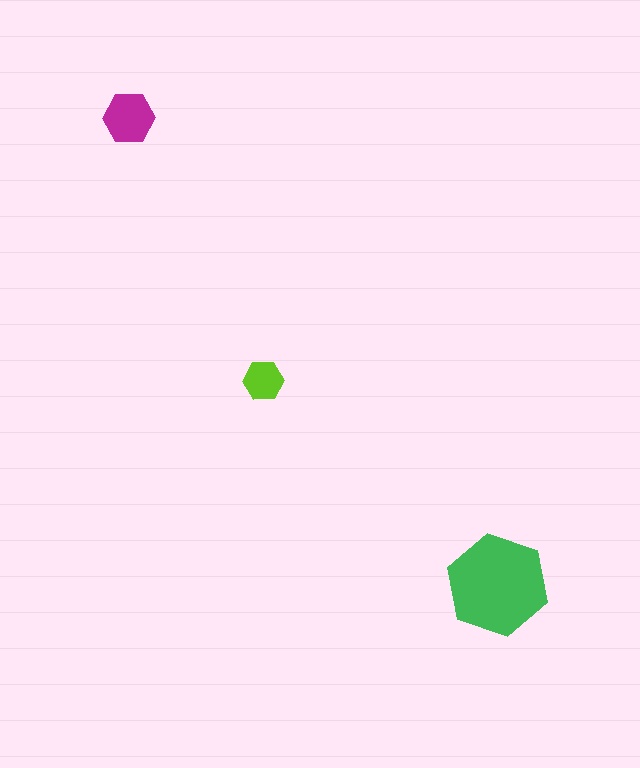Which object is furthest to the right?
The green hexagon is rightmost.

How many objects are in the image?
There are 3 objects in the image.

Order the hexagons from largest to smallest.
the green one, the magenta one, the lime one.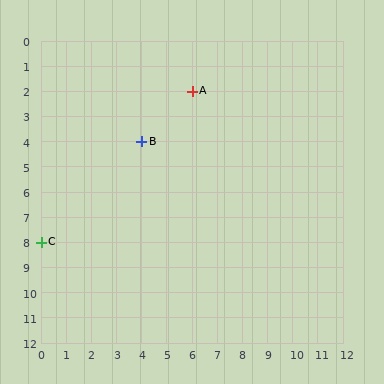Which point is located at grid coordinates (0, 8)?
Point C is at (0, 8).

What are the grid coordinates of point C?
Point C is at grid coordinates (0, 8).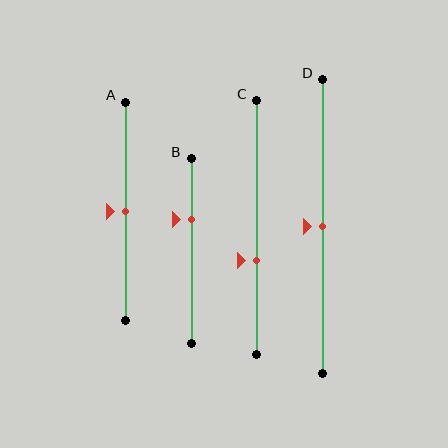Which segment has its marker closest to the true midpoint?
Segment A has its marker closest to the true midpoint.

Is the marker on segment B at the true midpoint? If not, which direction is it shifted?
No, the marker on segment B is shifted upward by about 17% of the segment length.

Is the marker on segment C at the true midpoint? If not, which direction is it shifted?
No, the marker on segment C is shifted downward by about 13% of the segment length.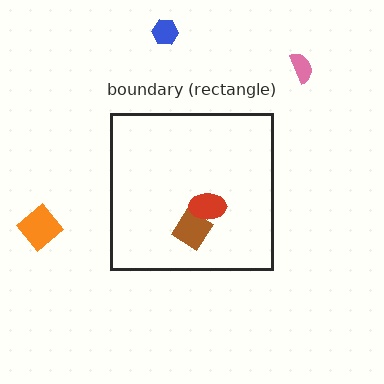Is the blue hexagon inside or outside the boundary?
Outside.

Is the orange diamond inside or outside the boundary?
Outside.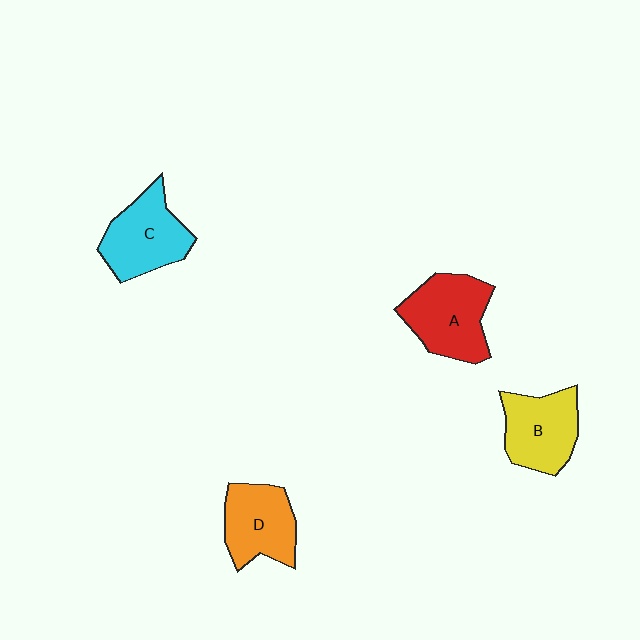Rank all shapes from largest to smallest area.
From largest to smallest: A (red), C (cyan), B (yellow), D (orange).